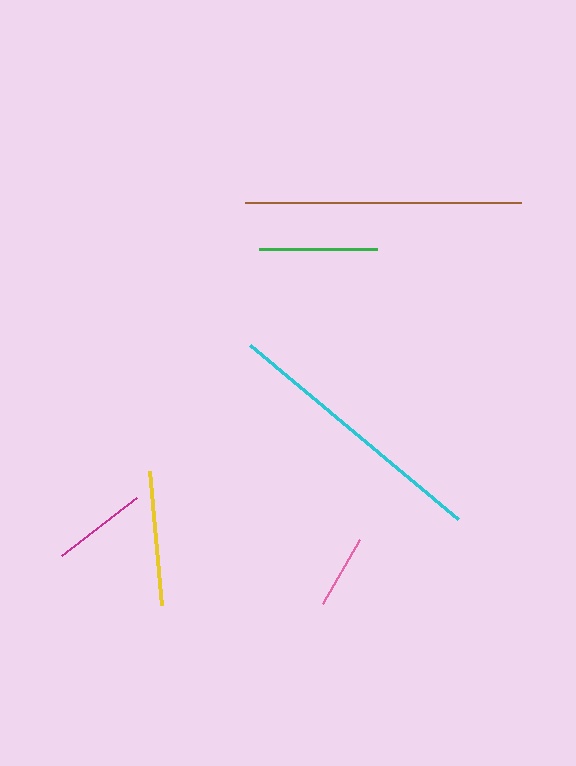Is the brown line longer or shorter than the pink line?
The brown line is longer than the pink line.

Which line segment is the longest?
The brown line is the longest at approximately 277 pixels.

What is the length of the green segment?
The green segment is approximately 118 pixels long.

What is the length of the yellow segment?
The yellow segment is approximately 134 pixels long.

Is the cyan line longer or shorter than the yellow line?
The cyan line is longer than the yellow line.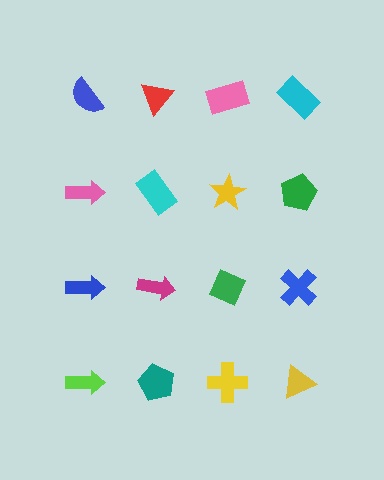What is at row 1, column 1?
A blue semicircle.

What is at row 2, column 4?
A green pentagon.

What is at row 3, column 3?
A green diamond.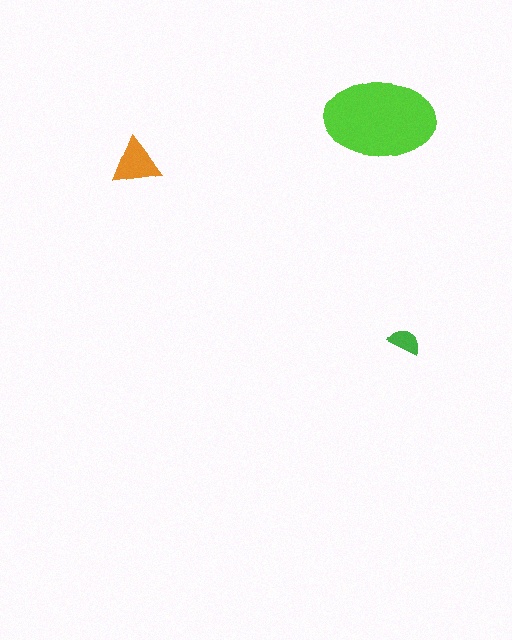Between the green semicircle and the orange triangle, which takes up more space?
The orange triangle.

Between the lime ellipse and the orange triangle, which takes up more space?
The lime ellipse.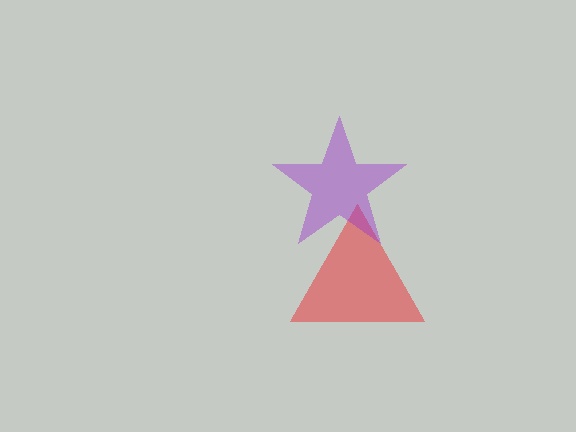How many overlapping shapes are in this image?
There are 2 overlapping shapes in the image.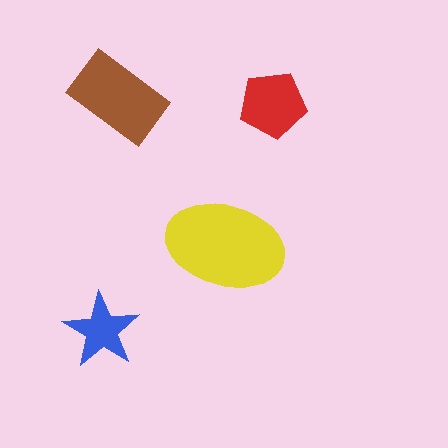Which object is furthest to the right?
The red pentagon is rightmost.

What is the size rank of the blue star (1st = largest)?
4th.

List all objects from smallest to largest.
The blue star, the red pentagon, the brown rectangle, the yellow ellipse.